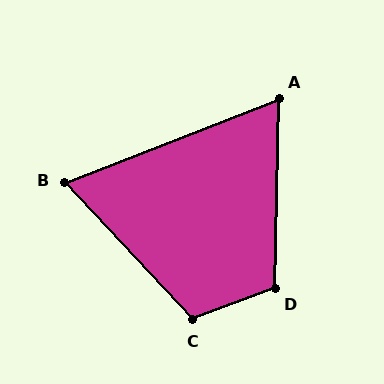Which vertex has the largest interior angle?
C, at approximately 112 degrees.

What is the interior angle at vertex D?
Approximately 112 degrees (obtuse).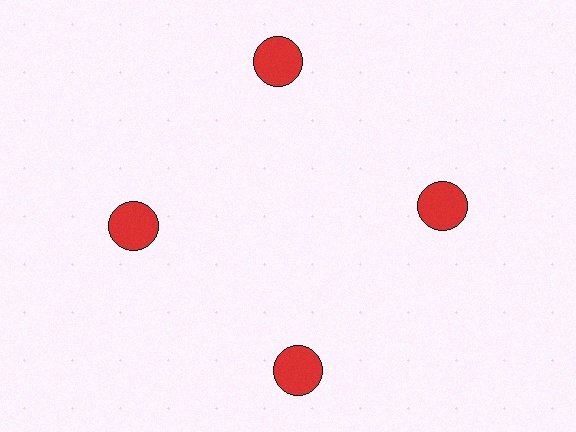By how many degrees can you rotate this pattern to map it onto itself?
The pattern maps onto itself every 90 degrees of rotation.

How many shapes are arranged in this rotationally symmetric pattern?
There are 4 shapes, arranged in 4 groups of 1.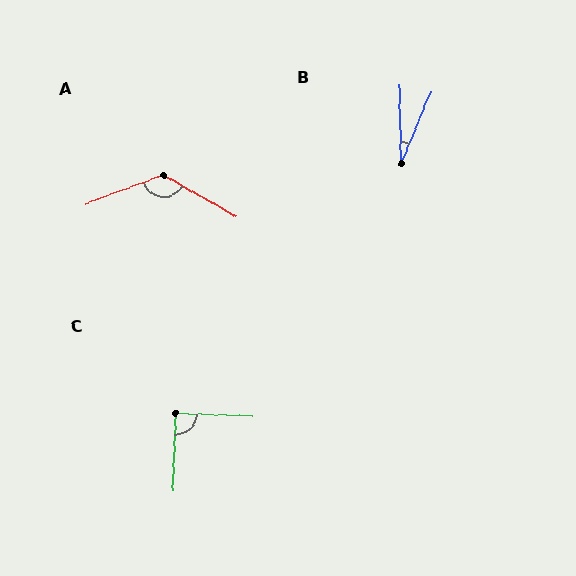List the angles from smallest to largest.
B (24°), C (90°), A (130°).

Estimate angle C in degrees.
Approximately 90 degrees.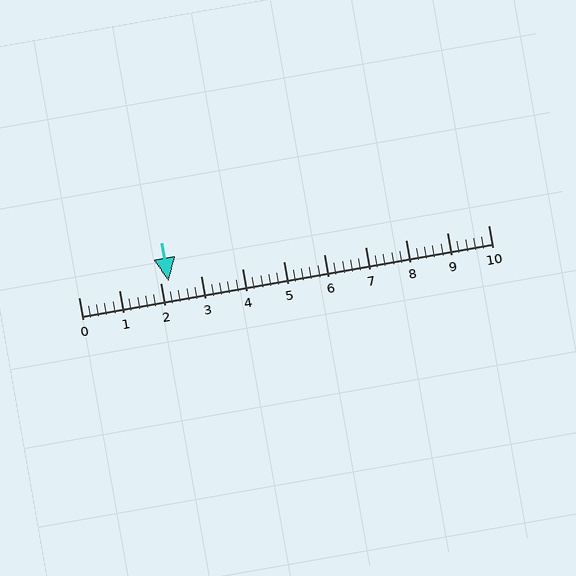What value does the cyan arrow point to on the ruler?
The cyan arrow points to approximately 2.2.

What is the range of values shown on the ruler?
The ruler shows values from 0 to 10.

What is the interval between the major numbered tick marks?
The major tick marks are spaced 1 units apart.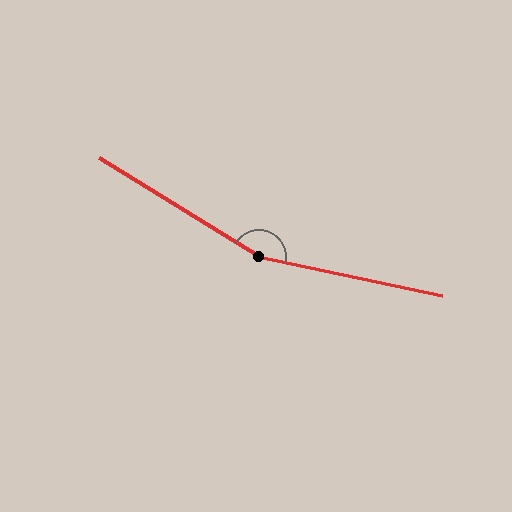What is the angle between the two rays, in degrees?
Approximately 160 degrees.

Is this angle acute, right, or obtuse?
It is obtuse.